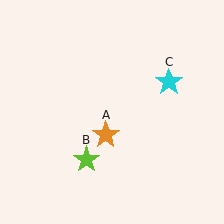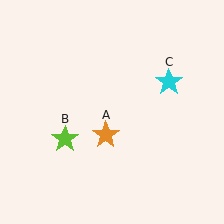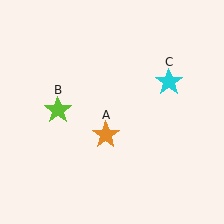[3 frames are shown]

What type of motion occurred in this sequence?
The lime star (object B) rotated clockwise around the center of the scene.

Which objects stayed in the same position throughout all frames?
Orange star (object A) and cyan star (object C) remained stationary.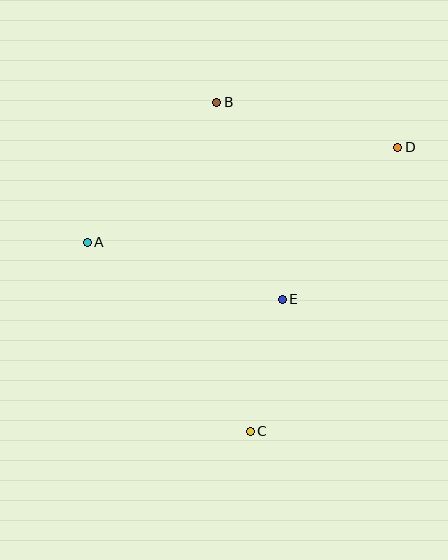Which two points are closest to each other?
Points C and E are closest to each other.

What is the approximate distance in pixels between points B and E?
The distance between B and E is approximately 208 pixels.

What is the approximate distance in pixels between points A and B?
The distance between A and B is approximately 191 pixels.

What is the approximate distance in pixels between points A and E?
The distance between A and E is approximately 203 pixels.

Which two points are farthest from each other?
Points B and C are farthest from each other.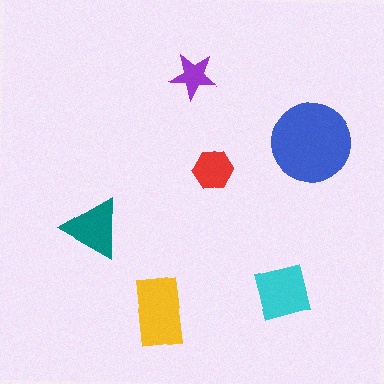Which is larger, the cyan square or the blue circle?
The blue circle.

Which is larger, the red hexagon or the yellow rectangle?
The yellow rectangle.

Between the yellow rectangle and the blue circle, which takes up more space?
The blue circle.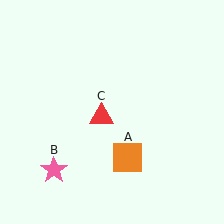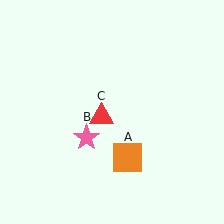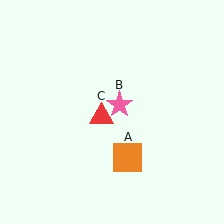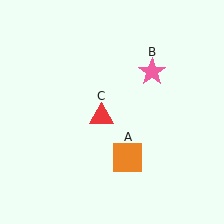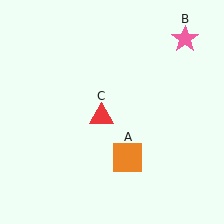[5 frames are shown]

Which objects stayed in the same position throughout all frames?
Orange square (object A) and red triangle (object C) remained stationary.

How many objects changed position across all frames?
1 object changed position: pink star (object B).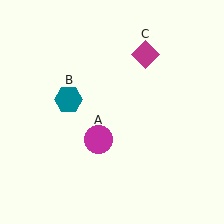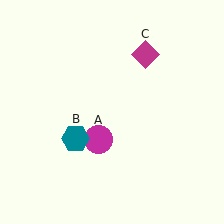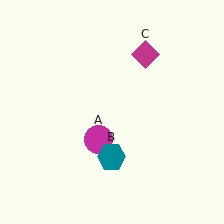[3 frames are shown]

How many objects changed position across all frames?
1 object changed position: teal hexagon (object B).